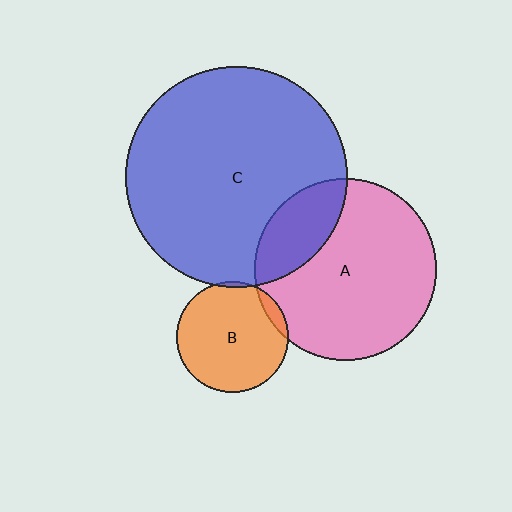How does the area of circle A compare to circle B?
Approximately 2.7 times.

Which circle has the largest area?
Circle C (blue).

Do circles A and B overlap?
Yes.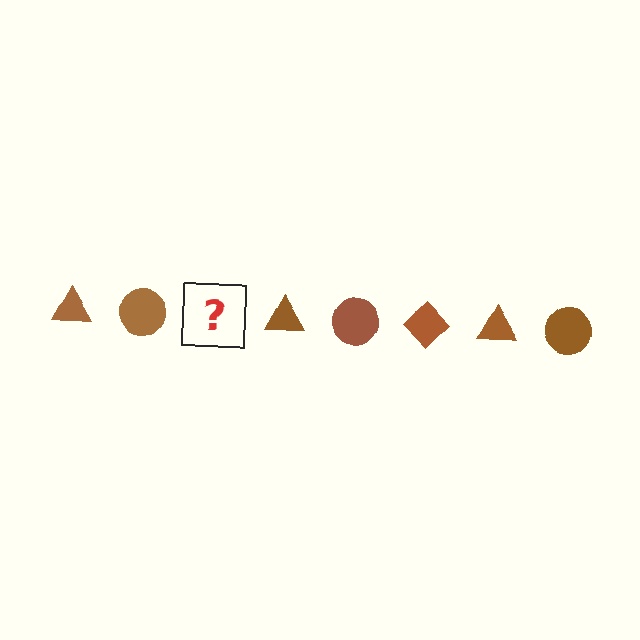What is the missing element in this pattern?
The missing element is a brown diamond.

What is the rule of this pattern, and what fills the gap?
The rule is that the pattern cycles through triangle, circle, diamond shapes in brown. The gap should be filled with a brown diamond.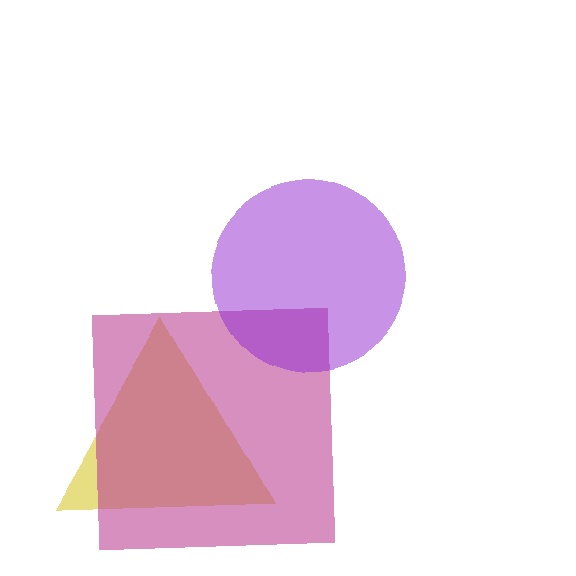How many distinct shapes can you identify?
There are 3 distinct shapes: a yellow triangle, a magenta square, a purple circle.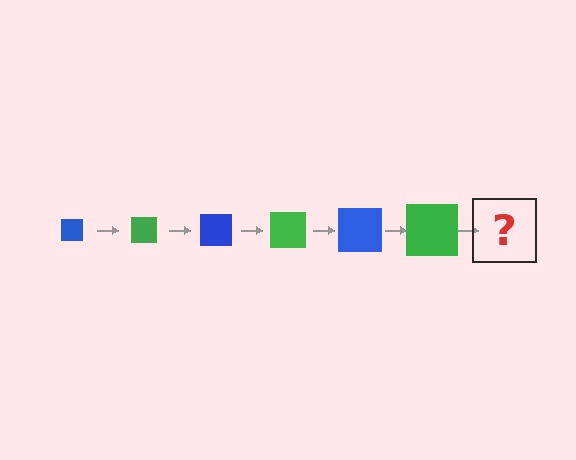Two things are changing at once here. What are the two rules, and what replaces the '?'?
The two rules are that the square grows larger each step and the color cycles through blue and green. The '?' should be a blue square, larger than the previous one.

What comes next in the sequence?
The next element should be a blue square, larger than the previous one.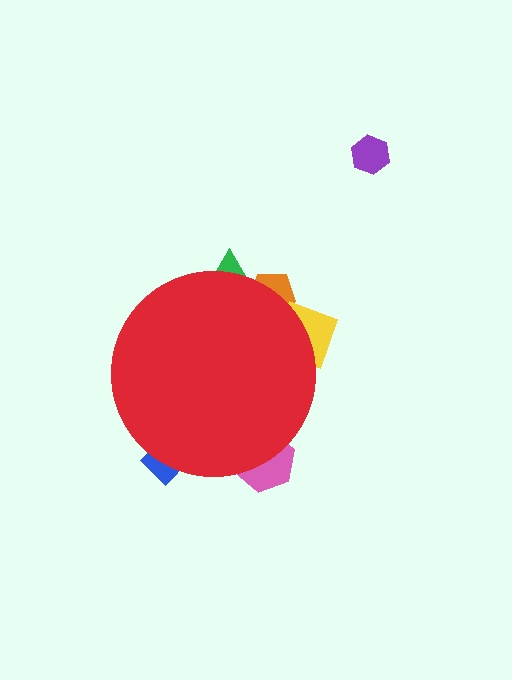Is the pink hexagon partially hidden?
Yes, the pink hexagon is partially hidden behind the red circle.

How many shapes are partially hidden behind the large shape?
5 shapes are partially hidden.